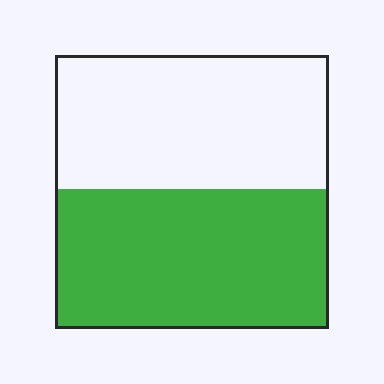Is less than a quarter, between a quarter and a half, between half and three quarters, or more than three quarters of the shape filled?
Between half and three quarters.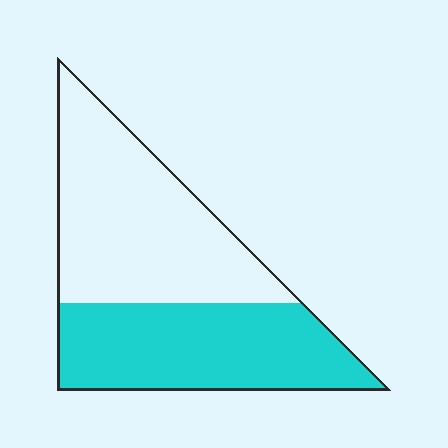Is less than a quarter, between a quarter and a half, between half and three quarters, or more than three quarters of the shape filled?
Between a quarter and a half.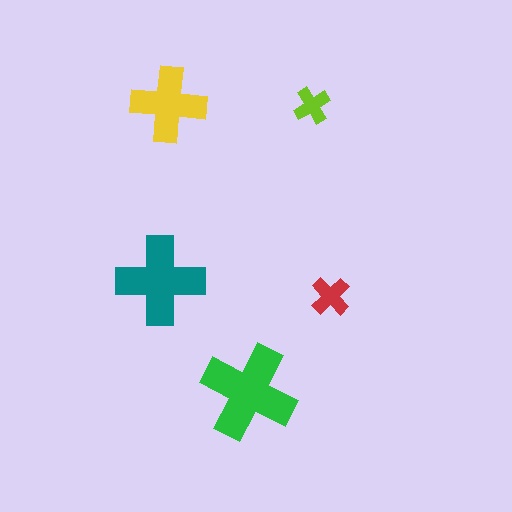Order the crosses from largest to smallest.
the green one, the teal one, the yellow one, the red one, the lime one.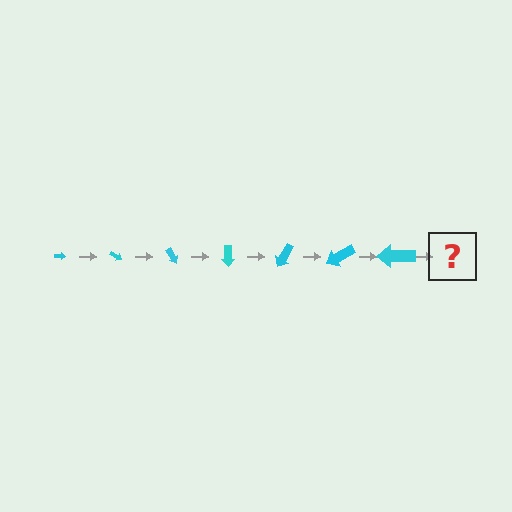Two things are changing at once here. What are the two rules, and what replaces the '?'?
The two rules are that the arrow grows larger each step and it rotates 30 degrees each step. The '?' should be an arrow, larger than the previous one and rotated 210 degrees from the start.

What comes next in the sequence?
The next element should be an arrow, larger than the previous one and rotated 210 degrees from the start.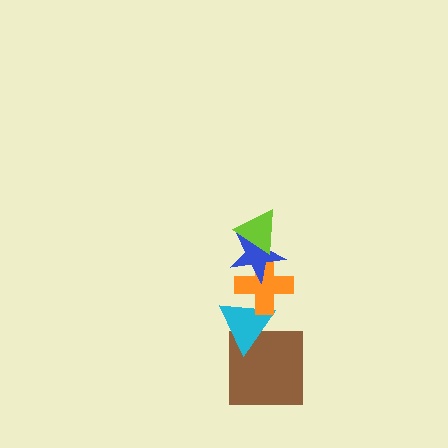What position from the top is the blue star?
The blue star is 2nd from the top.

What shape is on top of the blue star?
The lime triangle is on top of the blue star.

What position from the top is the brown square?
The brown square is 5th from the top.